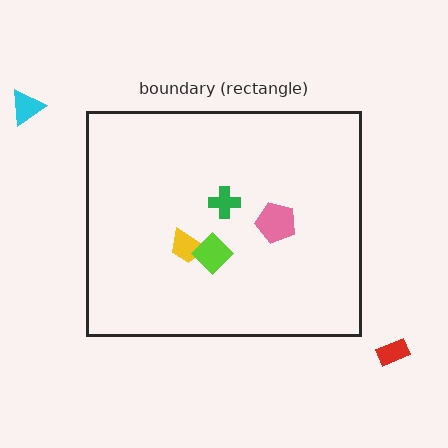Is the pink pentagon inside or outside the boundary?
Inside.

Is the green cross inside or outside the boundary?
Inside.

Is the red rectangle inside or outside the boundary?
Outside.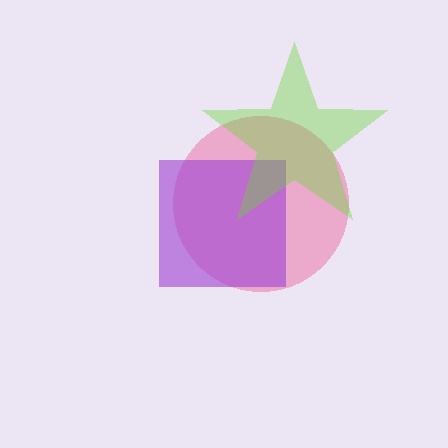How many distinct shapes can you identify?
There are 3 distinct shapes: a pink circle, a purple square, a lime star.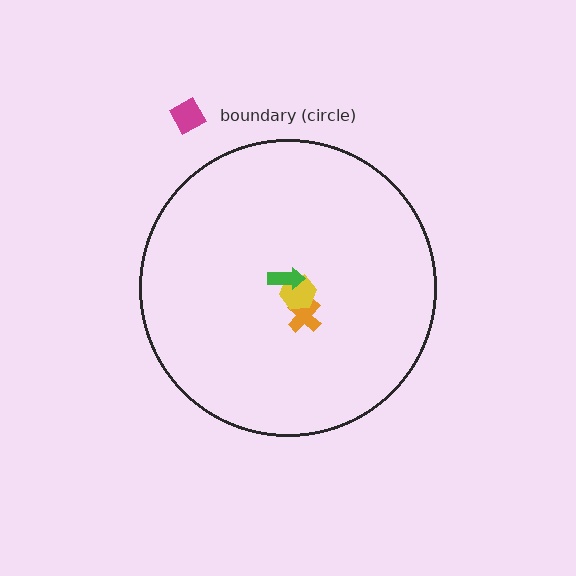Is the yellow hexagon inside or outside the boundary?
Inside.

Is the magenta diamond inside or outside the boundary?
Outside.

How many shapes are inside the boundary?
3 inside, 1 outside.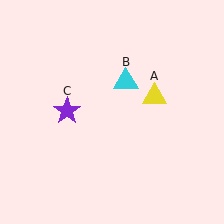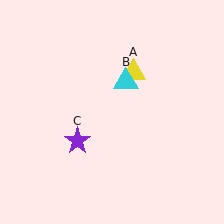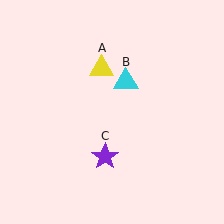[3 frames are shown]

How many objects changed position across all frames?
2 objects changed position: yellow triangle (object A), purple star (object C).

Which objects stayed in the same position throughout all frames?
Cyan triangle (object B) remained stationary.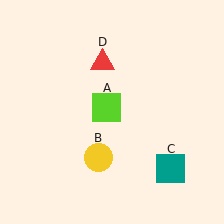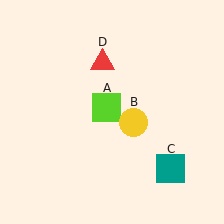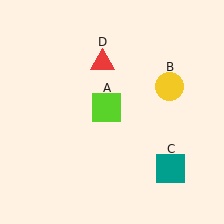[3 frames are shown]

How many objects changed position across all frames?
1 object changed position: yellow circle (object B).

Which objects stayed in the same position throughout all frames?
Lime square (object A) and teal square (object C) and red triangle (object D) remained stationary.